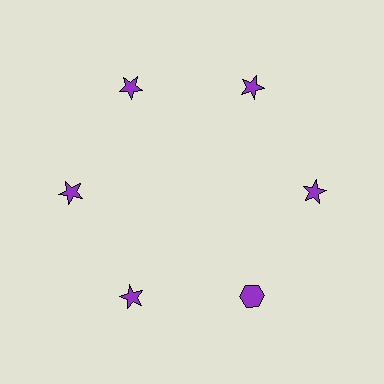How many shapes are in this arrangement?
There are 6 shapes arranged in a ring pattern.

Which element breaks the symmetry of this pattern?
The purple hexagon at roughly the 5 o'clock position breaks the symmetry. All other shapes are purple stars.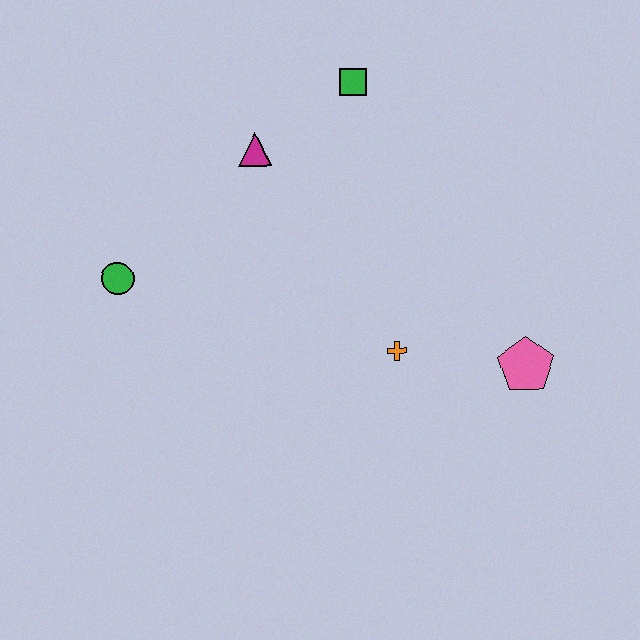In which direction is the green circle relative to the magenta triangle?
The green circle is to the left of the magenta triangle.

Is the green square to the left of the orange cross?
Yes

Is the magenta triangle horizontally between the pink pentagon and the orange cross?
No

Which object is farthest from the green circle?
The pink pentagon is farthest from the green circle.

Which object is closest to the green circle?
The magenta triangle is closest to the green circle.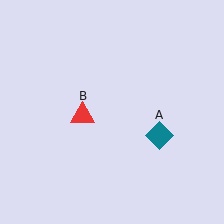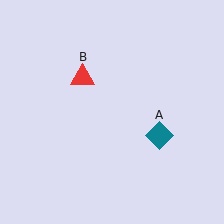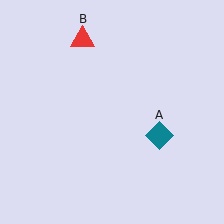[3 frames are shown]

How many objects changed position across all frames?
1 object changed position: red triangle (object B).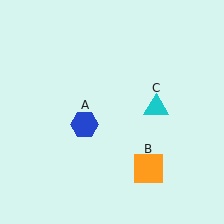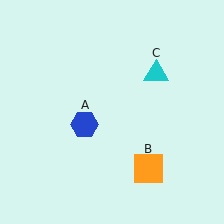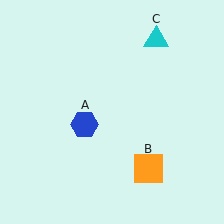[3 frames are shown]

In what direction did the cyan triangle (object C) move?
The cyan triangle (object C) moved up.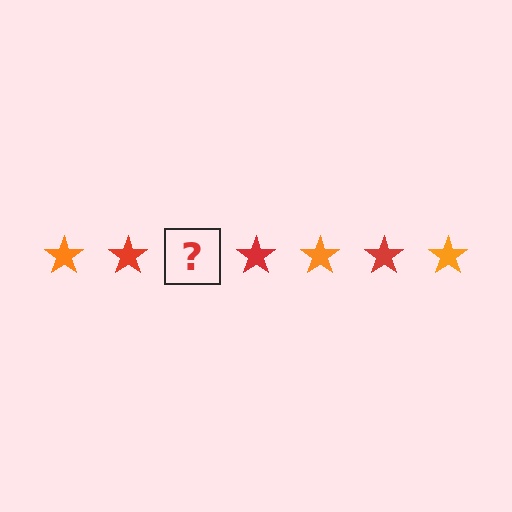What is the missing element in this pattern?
The missing element is an orange star.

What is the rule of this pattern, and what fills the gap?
The rule is that the pattern cycles through orange, red stars. The gap should be filled with an orange star.